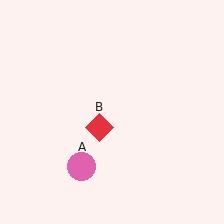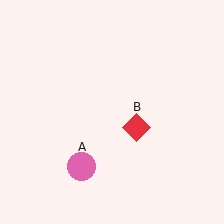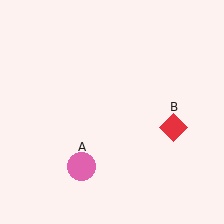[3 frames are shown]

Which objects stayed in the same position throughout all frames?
Pink circle (object A) remained stationary.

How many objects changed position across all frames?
1 object changed position: red diamond (object B).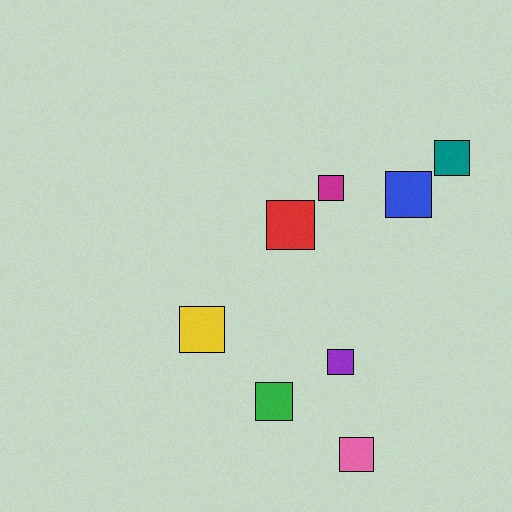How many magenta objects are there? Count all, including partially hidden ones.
There is 1 magenta object.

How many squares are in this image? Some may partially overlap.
There are 8 squares.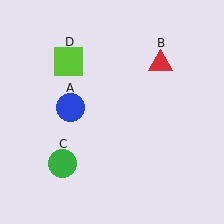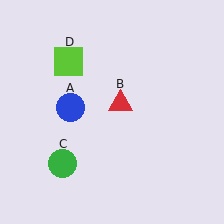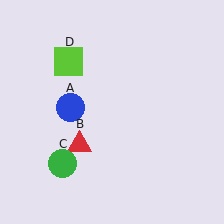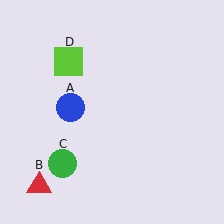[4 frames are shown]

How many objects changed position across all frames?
1 object changed position: red triangle (object B).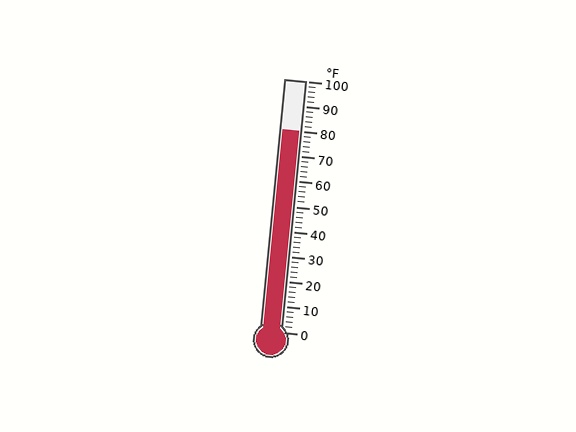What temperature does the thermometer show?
The thermometer shows approximately 80°F.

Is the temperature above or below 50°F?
The temperature is above 50°F.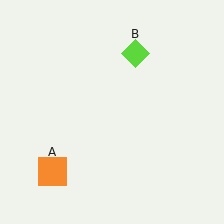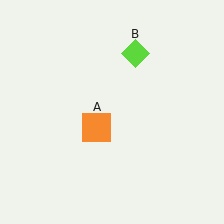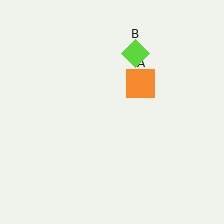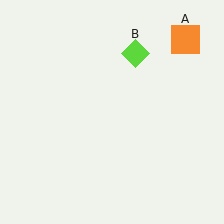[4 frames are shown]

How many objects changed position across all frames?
1 object changed position: orange square (object A).